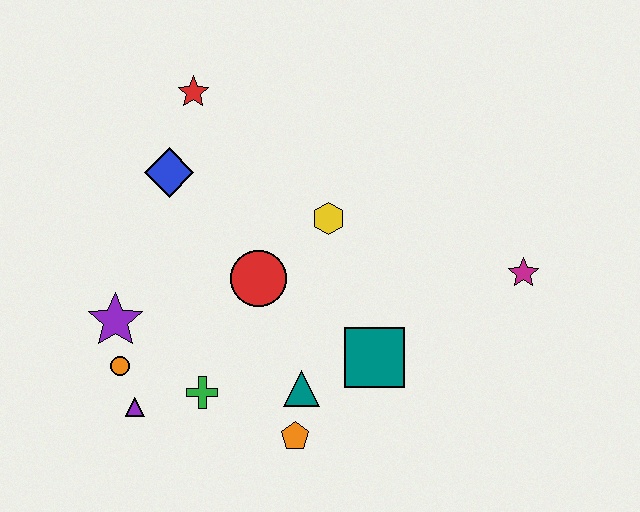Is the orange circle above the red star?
No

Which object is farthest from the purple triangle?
The magenta star is farthest from the purple triangle.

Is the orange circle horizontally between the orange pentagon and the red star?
No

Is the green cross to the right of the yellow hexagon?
No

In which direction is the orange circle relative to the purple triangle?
The orange circle is above the purple triangle.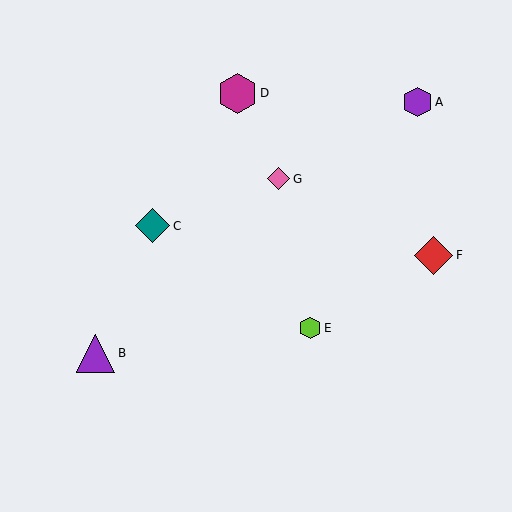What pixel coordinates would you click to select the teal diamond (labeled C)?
Click at (153, 226) to select the teal diamond C.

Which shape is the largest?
The magenta hexagon (labeled D) is the largest.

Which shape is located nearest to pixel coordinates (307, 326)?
The lime hexagon (labeled E) at (310, 328) is nearest to that location.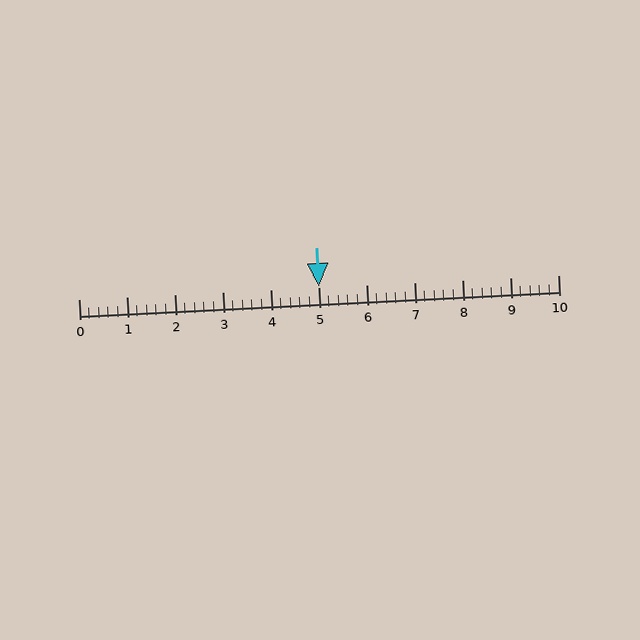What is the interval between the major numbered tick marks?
The major tick marks are spaced 1 units apart.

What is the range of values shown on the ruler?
The ruler shows values from 0 to 10.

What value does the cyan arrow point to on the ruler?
The cyan arrow points to approximately 5.0.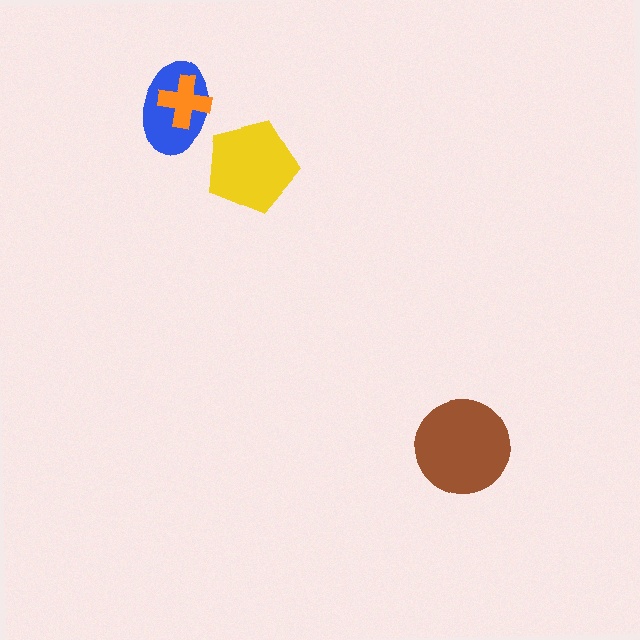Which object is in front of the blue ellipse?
The orange cross is in front of the blue ellipse.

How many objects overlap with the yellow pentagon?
0 objects overlap with the yellow pentagon.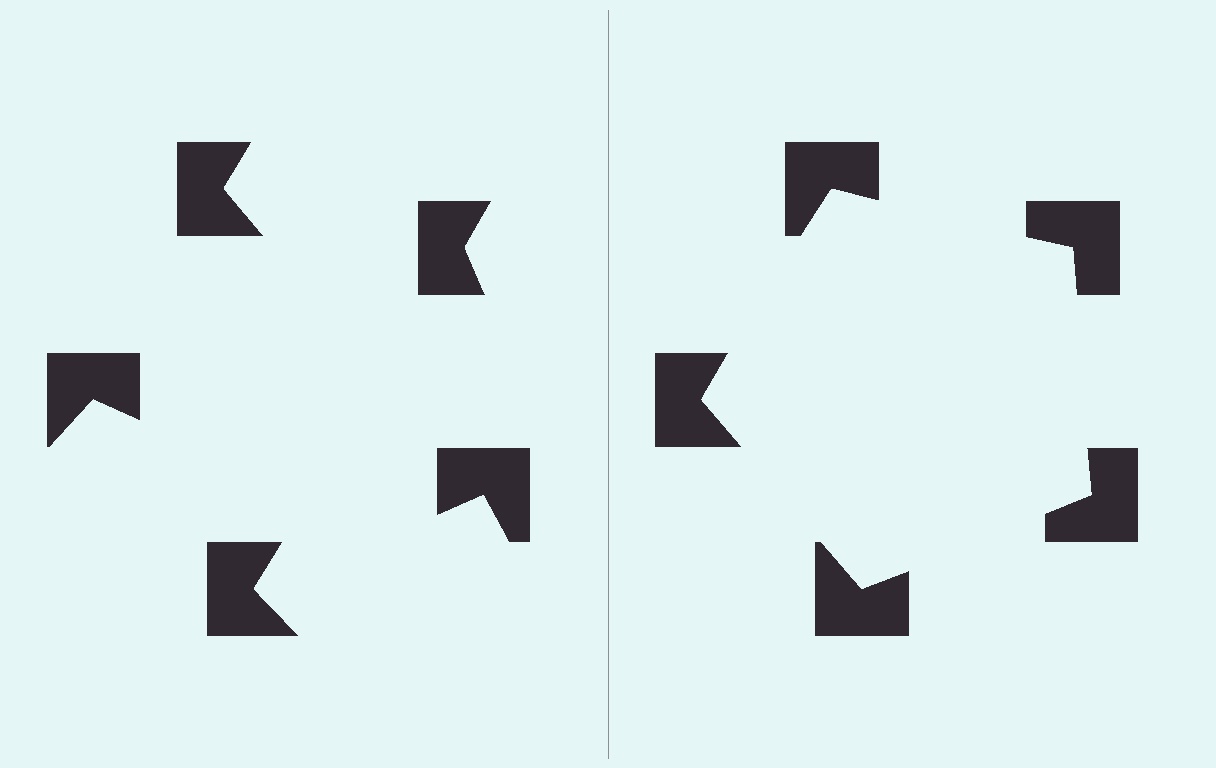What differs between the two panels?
The notched squares are positioned identically on both sides; only the wedge orientations differ. On the right they align to a pentagon; on the left they are misaligned.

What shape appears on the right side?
An illusory pentagon.